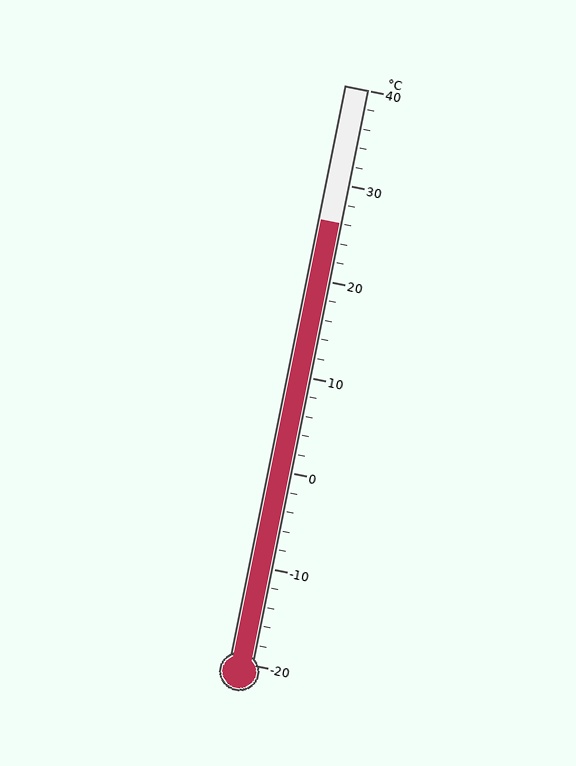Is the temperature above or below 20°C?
The temperature is above 20°C.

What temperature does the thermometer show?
The thermometer shows approximately 26°C.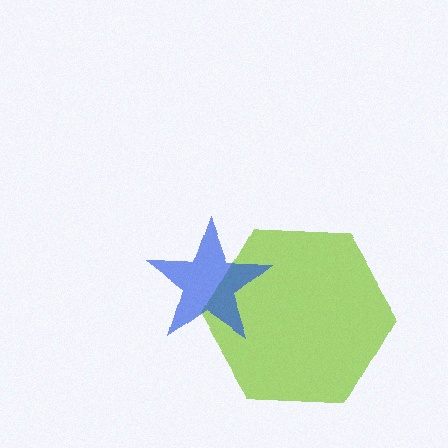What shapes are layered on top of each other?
The layered shapes are: a lime hexagon, a blue star.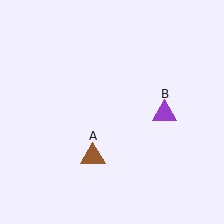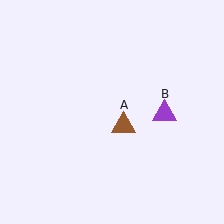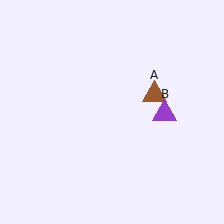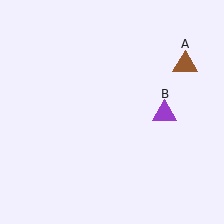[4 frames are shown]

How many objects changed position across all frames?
1 object changed position: brown triangle (object A).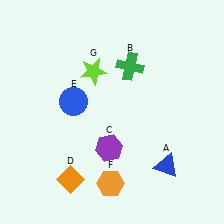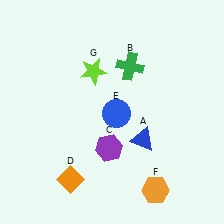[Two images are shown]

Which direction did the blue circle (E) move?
The blue circle (E) moved right.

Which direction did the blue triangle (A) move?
The blue triangle (A) moved up.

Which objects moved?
The objects that moved are: the blue triangle (A), the blue circle (E), the orange hexagon (F).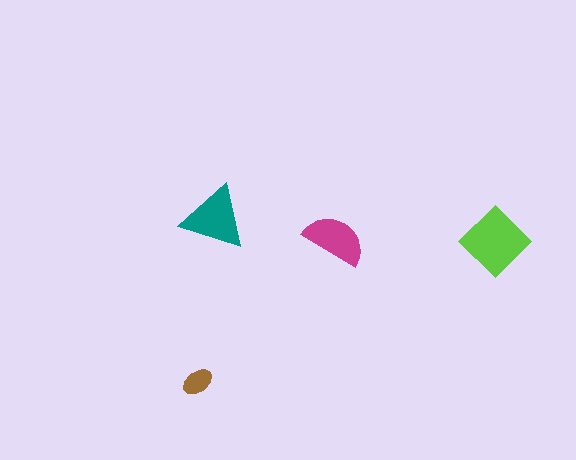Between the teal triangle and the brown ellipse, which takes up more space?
The teal triangle.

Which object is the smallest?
The brown ellipse.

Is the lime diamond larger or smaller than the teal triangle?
Larger.